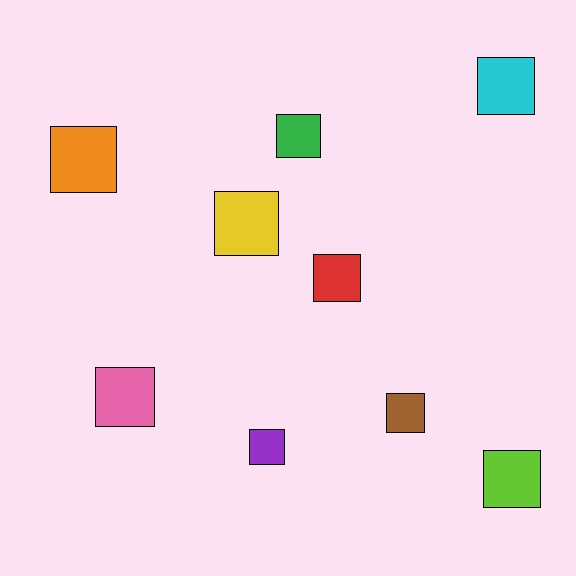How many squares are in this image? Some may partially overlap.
There are 9 squares.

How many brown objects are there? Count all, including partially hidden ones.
There is 1 brown object.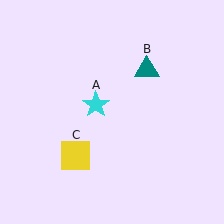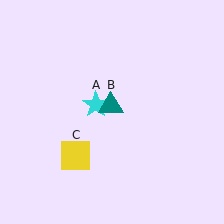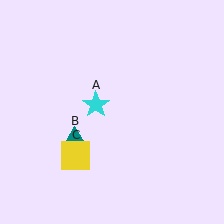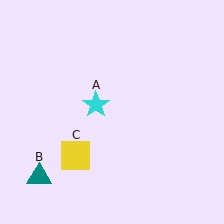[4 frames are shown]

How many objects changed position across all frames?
1 object changed position: teal triangle (object B).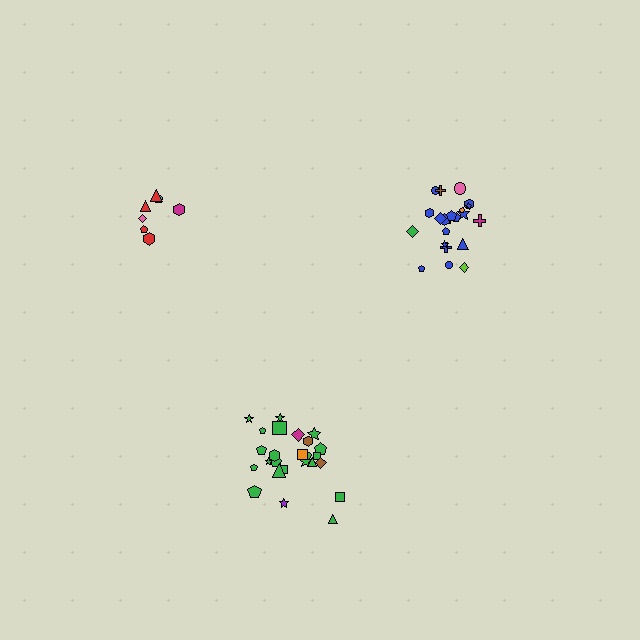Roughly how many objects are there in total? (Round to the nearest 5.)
Roughly 55 objects in total.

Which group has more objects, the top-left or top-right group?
The top-right group.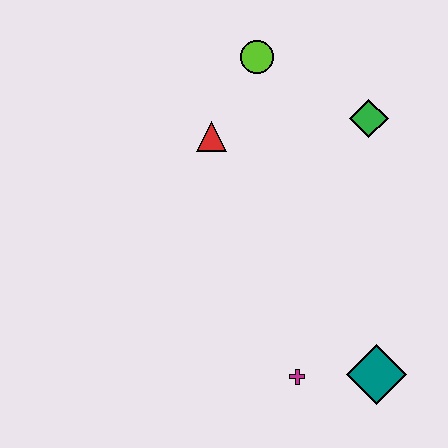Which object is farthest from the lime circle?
The teal diamond is farthest from the lime circle.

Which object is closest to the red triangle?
The lime circle is closest to the red triangle.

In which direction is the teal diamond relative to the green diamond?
The teal diamond is below the green diamond.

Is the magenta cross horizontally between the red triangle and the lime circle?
No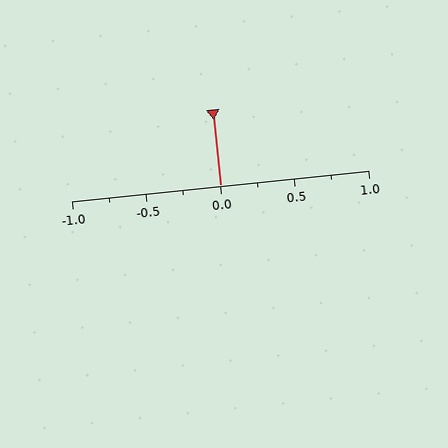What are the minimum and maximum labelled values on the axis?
The axis runs from -1.0 to 1.0.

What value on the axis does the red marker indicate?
The marker indicates approximately 0.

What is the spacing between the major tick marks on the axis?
The major ticks are spaced 0.5 apart.